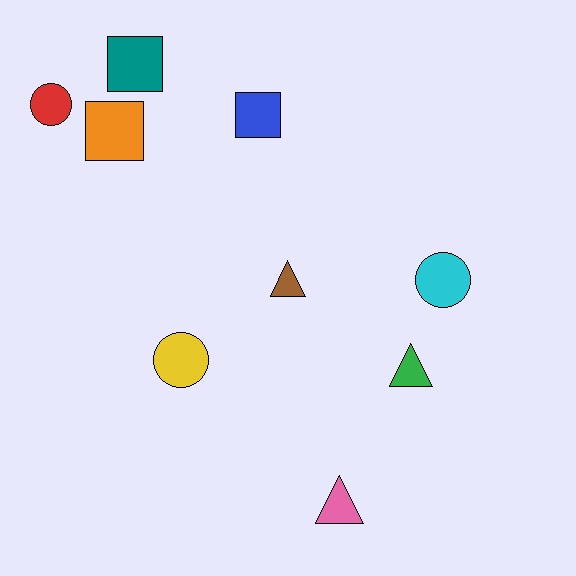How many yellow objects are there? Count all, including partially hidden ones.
There is 1 yellow object.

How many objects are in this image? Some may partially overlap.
There are 9 objects.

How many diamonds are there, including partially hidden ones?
There are no diamonds.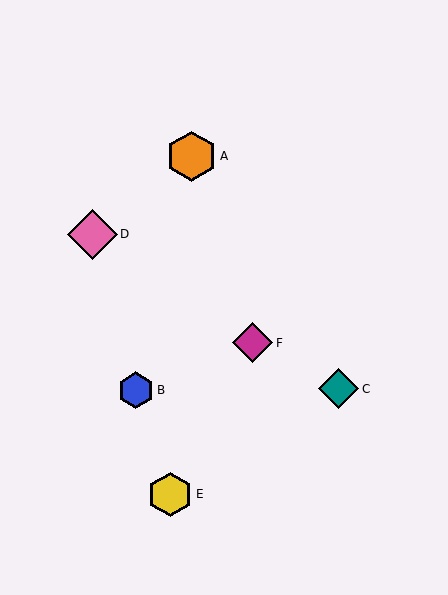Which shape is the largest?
The orange hexagon (labeled A) is the largest.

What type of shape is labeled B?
Shape B is a blue hexagon.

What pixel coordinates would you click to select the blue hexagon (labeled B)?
Click at (136, 390) to select the blue hexagon B.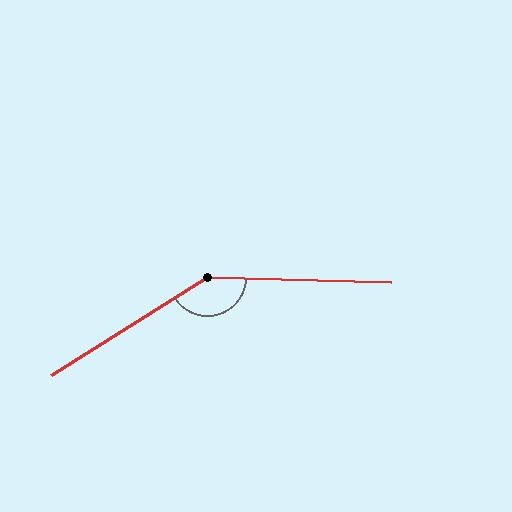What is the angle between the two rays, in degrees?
Approximately 146 degrees.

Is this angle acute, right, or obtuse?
It is obtuse.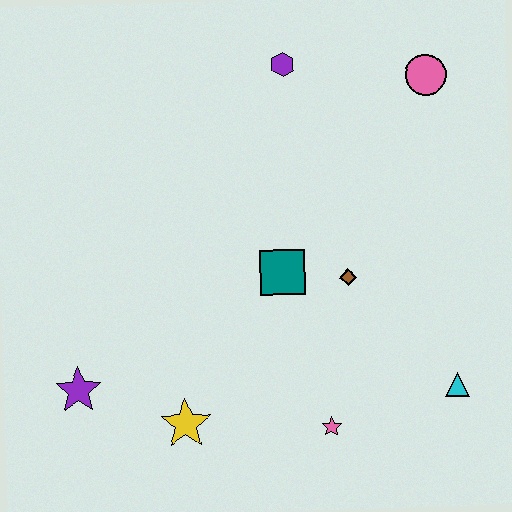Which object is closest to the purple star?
The yellow star is closest to the purple star.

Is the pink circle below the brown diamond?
No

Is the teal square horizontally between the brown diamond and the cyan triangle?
No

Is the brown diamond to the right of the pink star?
Yes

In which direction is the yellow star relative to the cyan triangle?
The yellow star is to the left of the cyan triangle.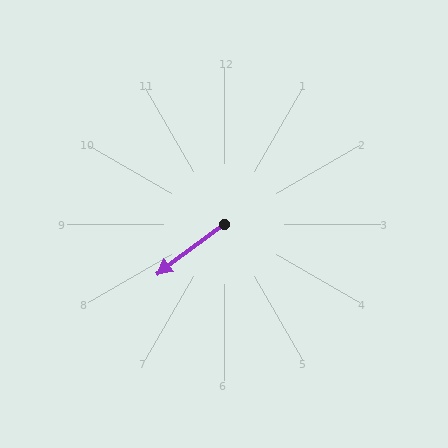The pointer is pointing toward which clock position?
Roughly 8 o'clock.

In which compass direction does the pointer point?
Southwest.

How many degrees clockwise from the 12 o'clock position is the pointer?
Approximately 233 degrees.